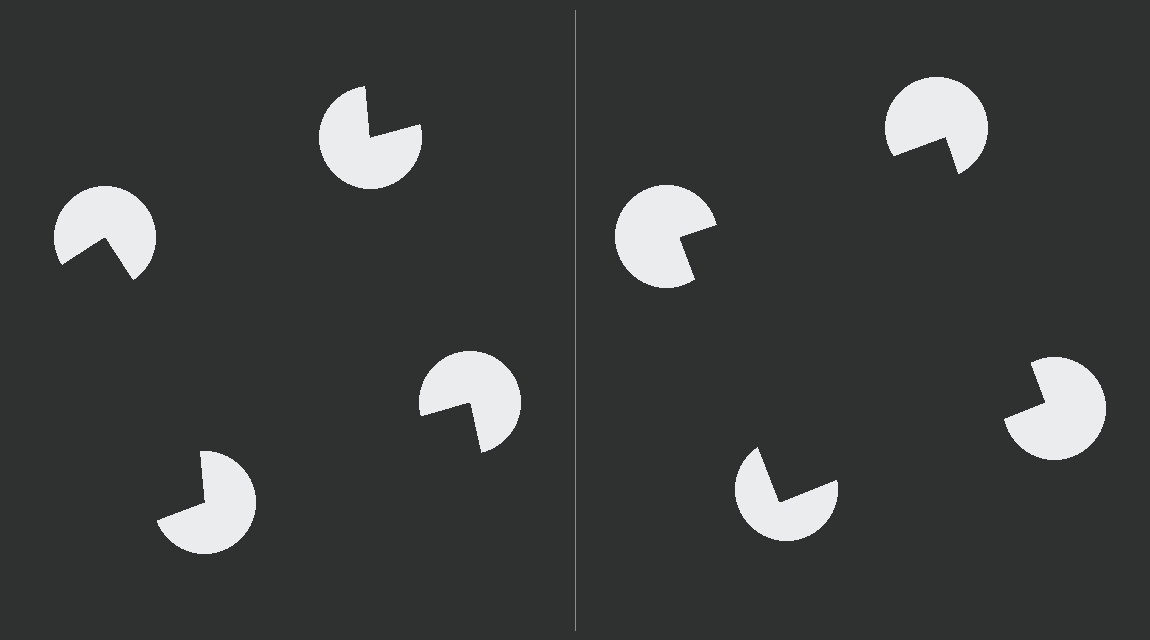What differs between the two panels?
The pac-man discs are positioned identically on both sides; only the wedge orientations differ. On the right they align to a square; on the left they are misaligned.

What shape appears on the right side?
An illusory square.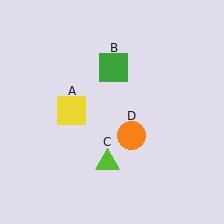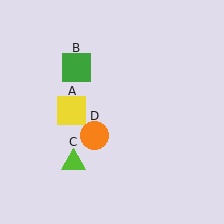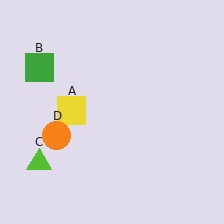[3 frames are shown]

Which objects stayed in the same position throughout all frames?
Yellow square (object A) remained stationary.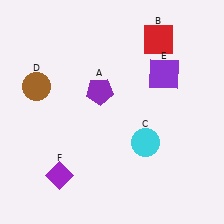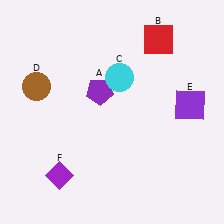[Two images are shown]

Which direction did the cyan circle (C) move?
The cyan circle (C) moved up.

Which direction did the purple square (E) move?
The purple square (E) moved down.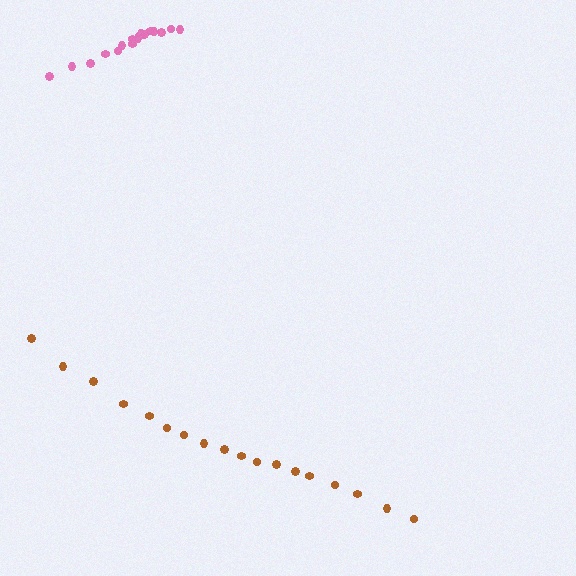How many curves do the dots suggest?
There are 2 distinct paths.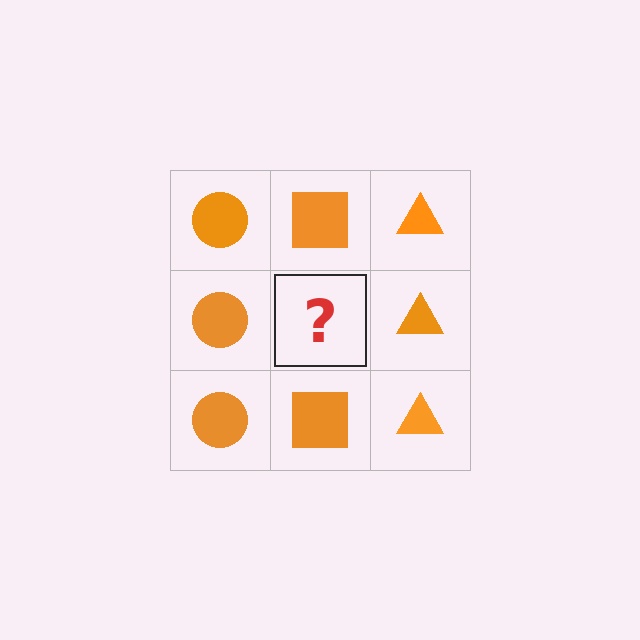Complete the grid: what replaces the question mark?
The question mark should be replaced with an orange square.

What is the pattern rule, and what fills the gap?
The rule is that each column has a consistent shape. The gap should be filled with an orange square.